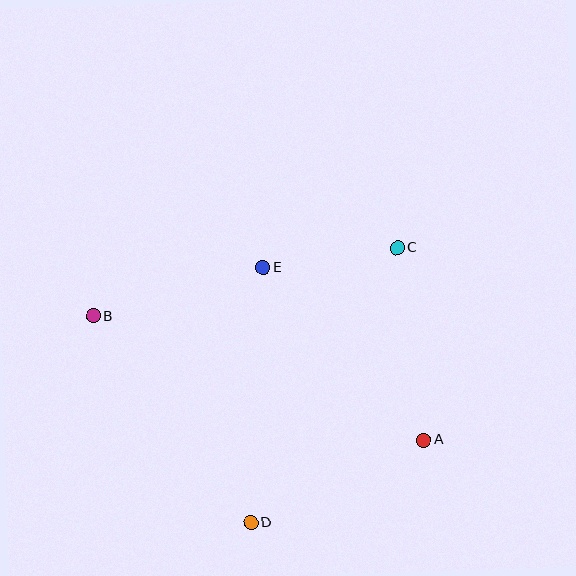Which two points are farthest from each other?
Points A and B are farthest from each other.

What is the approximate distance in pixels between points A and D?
The distance between A and D is approximately 192 pixels.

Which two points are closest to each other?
Points C and E are closest to each other.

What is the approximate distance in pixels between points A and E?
The distance between A and E is approximately 236 pixels.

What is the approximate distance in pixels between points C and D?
The distance between C and D is approximately 311 pixels.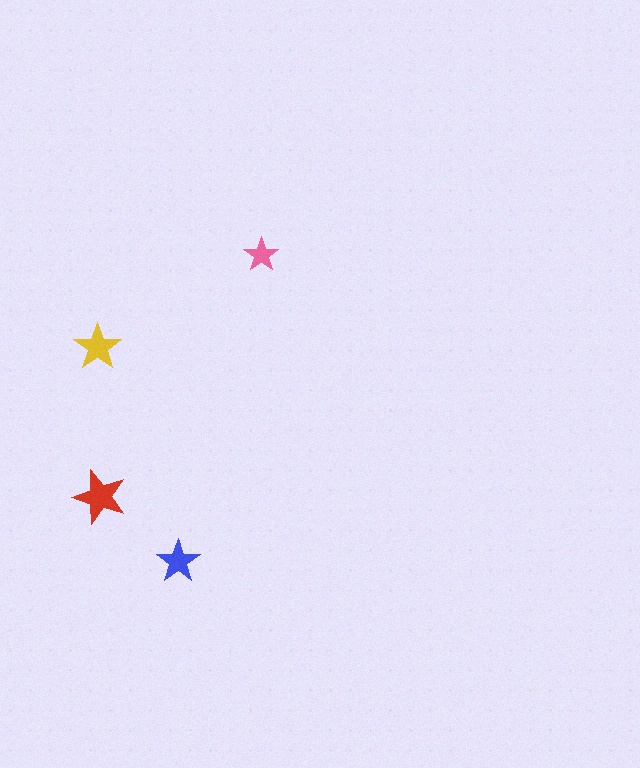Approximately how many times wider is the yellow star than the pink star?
About 1.5 times wider.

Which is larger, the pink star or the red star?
The red one.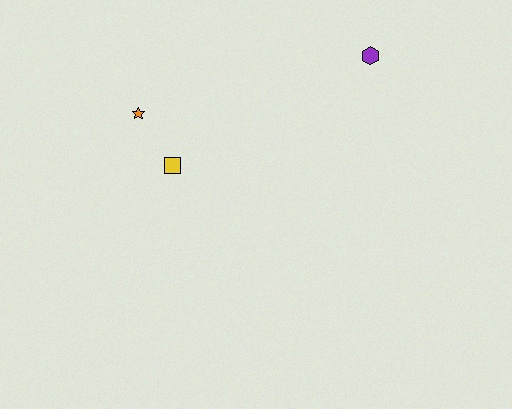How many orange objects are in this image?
There is 1 orange object.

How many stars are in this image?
There is 1 star.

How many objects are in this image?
There are 3 objects.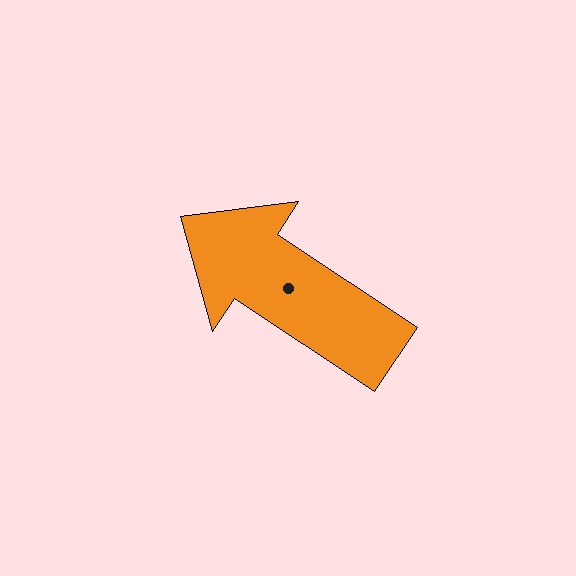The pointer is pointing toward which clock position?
Roughly 10 o'clock.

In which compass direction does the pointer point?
Northwest.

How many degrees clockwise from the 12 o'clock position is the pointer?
Approximately 303 degrees.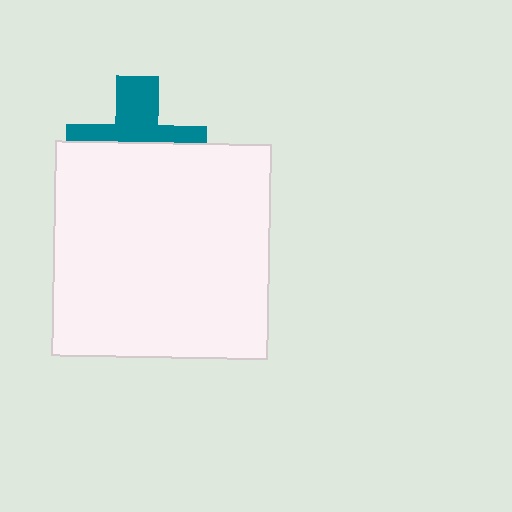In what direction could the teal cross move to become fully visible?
The teal cross could move up. That would shift it out from behind the white square entirely.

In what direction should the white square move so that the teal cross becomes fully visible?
The white square should move down. That is the shortest direction to clear the overlap and leave the teal cross fully visible.